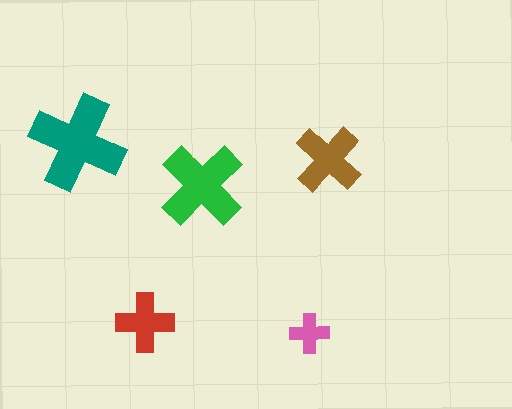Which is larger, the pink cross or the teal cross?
The teal one.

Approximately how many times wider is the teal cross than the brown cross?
About 1.5 times wider.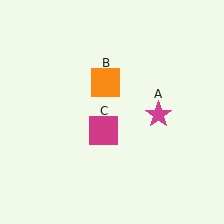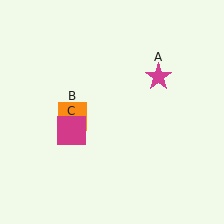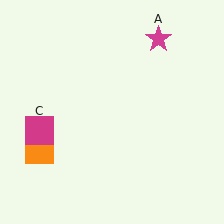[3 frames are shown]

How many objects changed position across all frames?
3 objects changed position: magenta star (object A), orange square (object B), magenta square (object C).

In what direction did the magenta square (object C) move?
The magenta square (object C) moved left.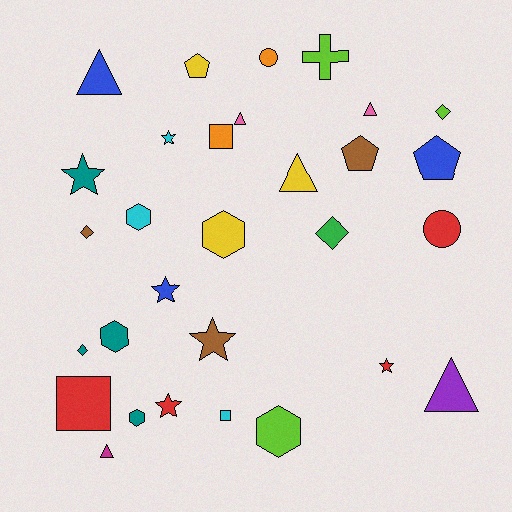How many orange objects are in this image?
There are 2 orange objects.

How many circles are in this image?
There are 2 circles.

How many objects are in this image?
There are 30 objects.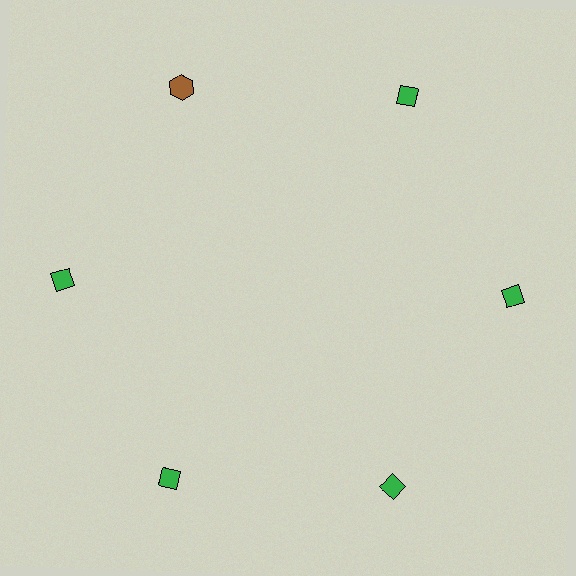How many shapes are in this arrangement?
There are 6 shapes arranged in a ring pattern.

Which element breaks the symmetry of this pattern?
The brown hexagon at roughly the 11 o'clock position breaks the symmetry. All other shapes are green diamonds.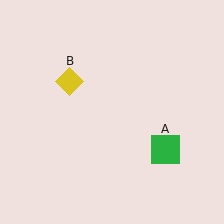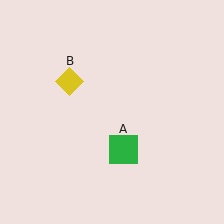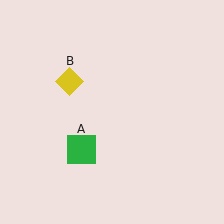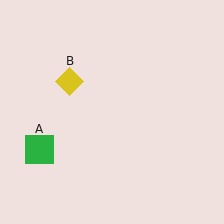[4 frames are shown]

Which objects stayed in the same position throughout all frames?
Yellow diamond (object B) remained stationary.